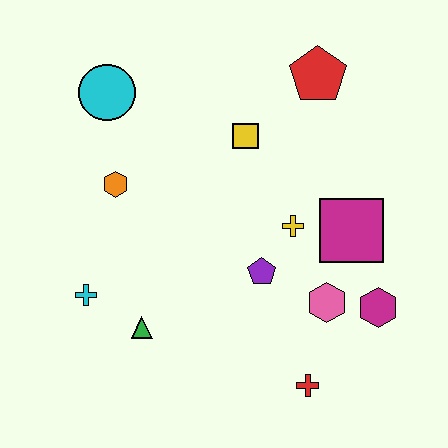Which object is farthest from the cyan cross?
The red pentagon is farthest from the cyan cross.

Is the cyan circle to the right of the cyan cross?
Yes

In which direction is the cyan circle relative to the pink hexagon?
The cyan circle is to the left of the pink hexagon.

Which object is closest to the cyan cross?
The green triangle is closest to the cyan cross.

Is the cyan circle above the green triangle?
Yes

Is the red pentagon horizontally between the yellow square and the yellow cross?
No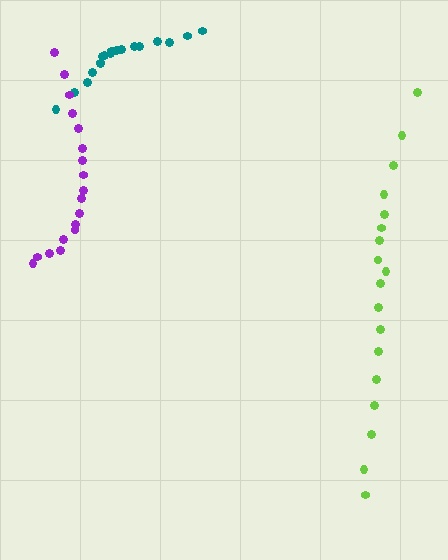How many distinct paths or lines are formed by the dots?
There are 3 distinct paths.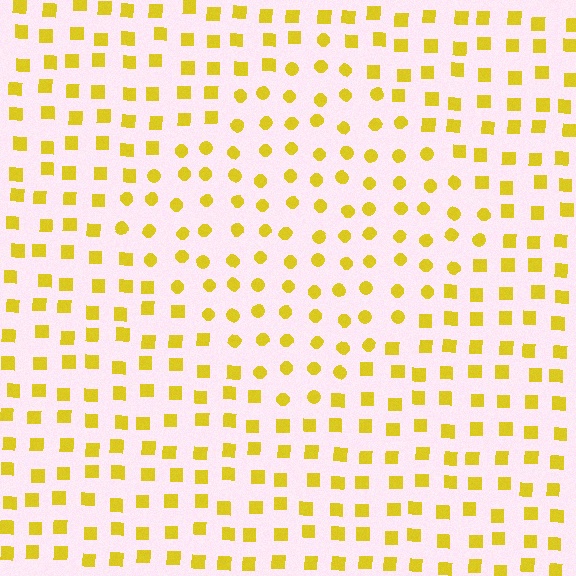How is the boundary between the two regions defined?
The boundary is defined by a change in element shape: circles inside vs. squares outside. All elements share the same color and spacing.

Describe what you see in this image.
The image is filled with small yellow elements arranged in a uniform grid. A diamond-shaped region contains circles, while the surrounding area contains squares. The boundary is defined purely by the change in element shape.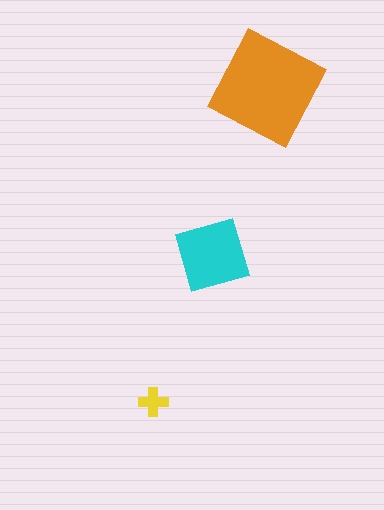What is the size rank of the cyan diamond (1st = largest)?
2nd.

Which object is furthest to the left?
The yellow cross is leftmost.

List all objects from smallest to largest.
The yellow cross, the cyan diamond, the orange square.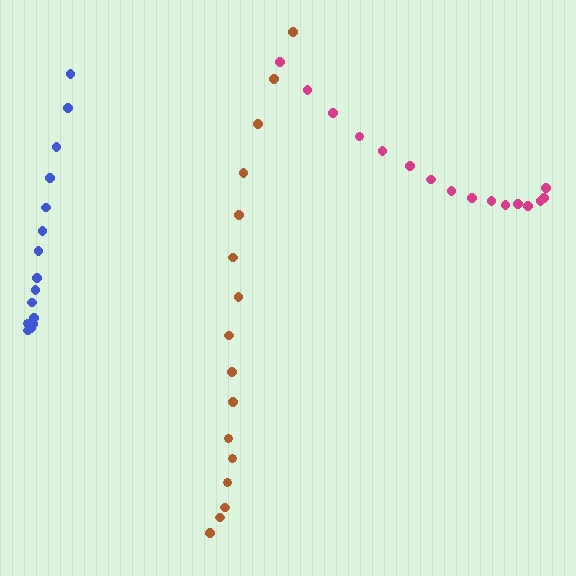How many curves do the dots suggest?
There are 3 distinct paths.